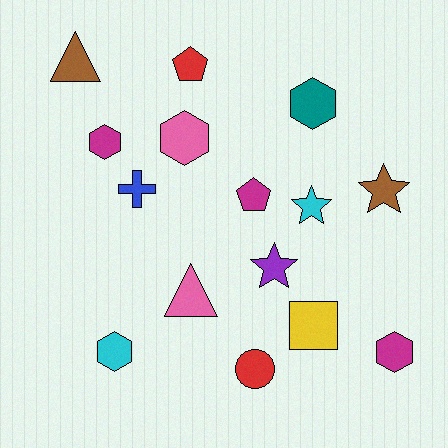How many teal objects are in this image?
There is 1 teal object.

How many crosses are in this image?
There is 1 cross.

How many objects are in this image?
There are 15 objects.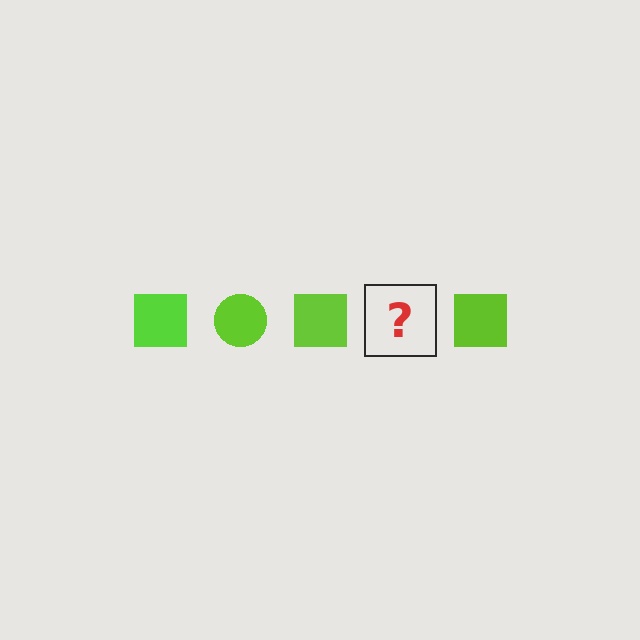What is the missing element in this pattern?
The missing element is a lime circle.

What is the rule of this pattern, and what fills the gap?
The rule is that the pattern cycles through square, circle shapes in lime. The gap should be filled with a lime circle.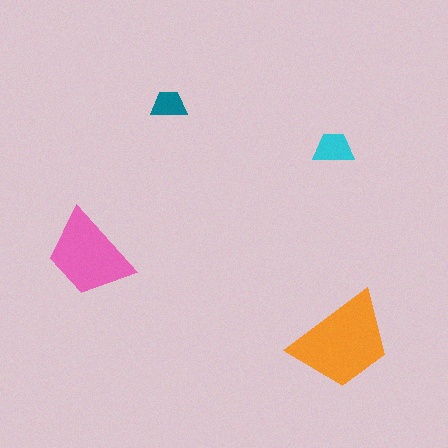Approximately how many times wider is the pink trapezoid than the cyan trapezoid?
About 2 times wider.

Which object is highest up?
The teal trapezoid is topmost.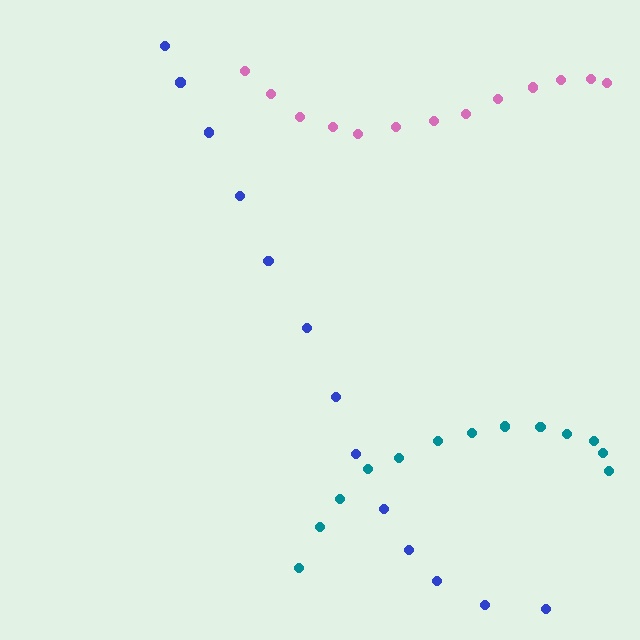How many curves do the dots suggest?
There are 3 distinct paths.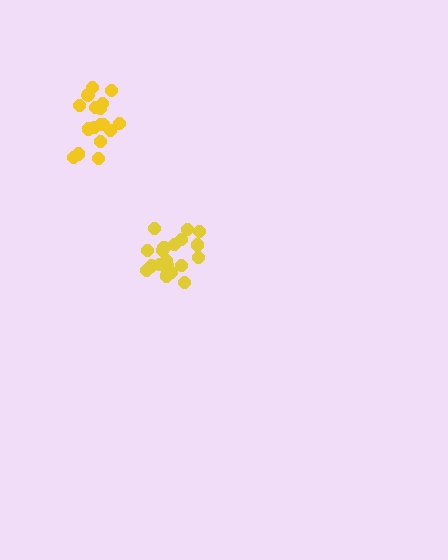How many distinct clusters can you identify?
There are 2 distinct clusters.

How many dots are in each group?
Group 1: 21 dots, Group 2: 17 dots (38 total).